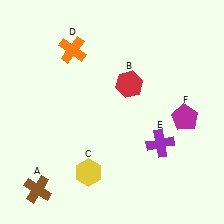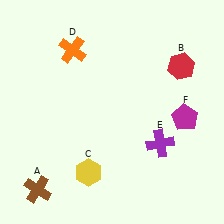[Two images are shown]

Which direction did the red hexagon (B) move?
The red hexagon (B) moved right.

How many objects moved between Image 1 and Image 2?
1 object moved between the two images.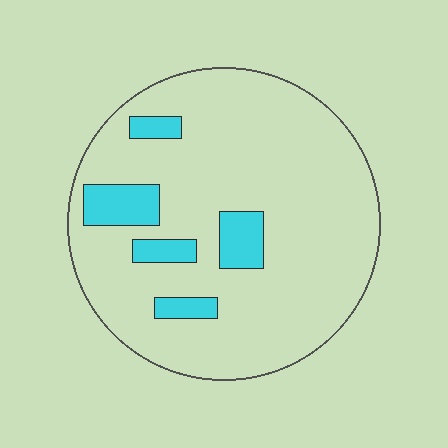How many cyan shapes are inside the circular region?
5.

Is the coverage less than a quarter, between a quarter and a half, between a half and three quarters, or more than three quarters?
Less than a quarter.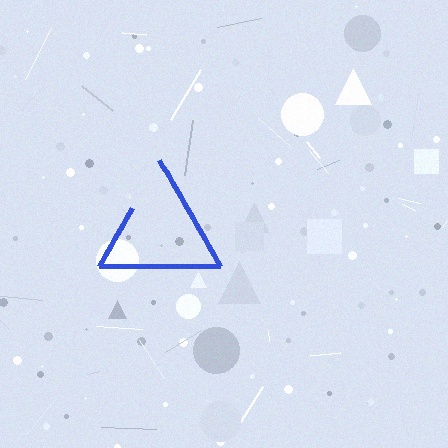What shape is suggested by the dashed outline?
The dashed outline suggests a triangle.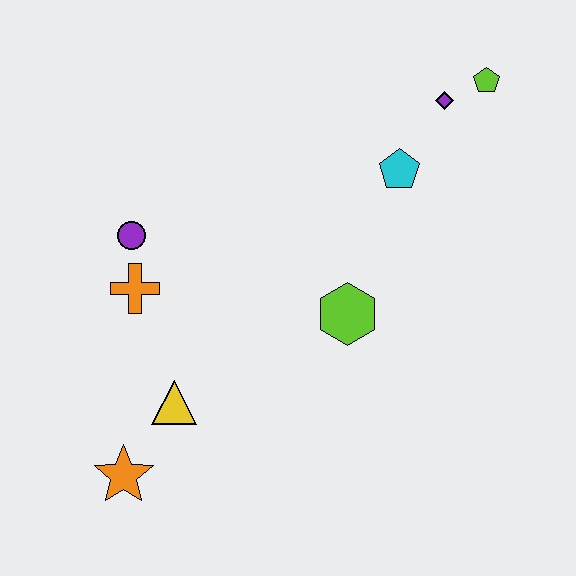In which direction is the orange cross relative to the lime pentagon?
The orange cross is to the left of the lime pentagon.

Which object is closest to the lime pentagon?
The purple diamond is closest to the lime pentagon.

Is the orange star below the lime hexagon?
Yes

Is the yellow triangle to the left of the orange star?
No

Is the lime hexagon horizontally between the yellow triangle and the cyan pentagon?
Yes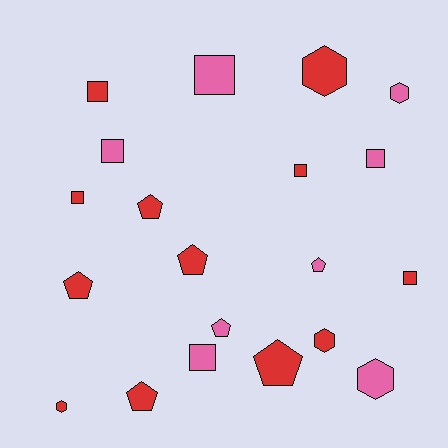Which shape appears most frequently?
Square, with 8 objects.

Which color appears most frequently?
Red, with 12 objects.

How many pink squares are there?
There are 4 pink squares.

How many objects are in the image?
There are 20 objects.